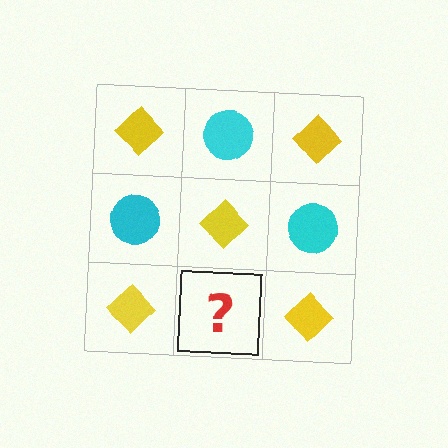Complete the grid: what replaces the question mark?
The question mark should be replaced with a cyan circle.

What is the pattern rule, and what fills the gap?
The rule is that it alternates yellow diamond and cyan circle in a checkerboard pattern. The gap should be filled with a cyan circle.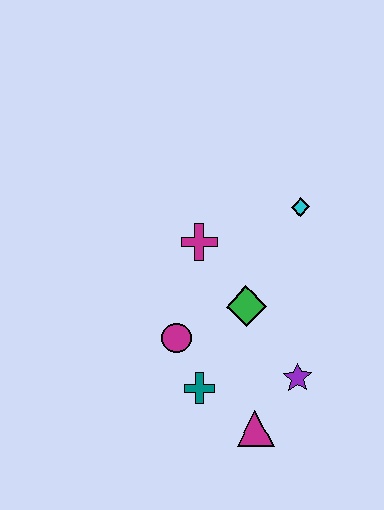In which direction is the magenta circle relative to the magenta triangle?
The magenta circle is above the magenta triangle.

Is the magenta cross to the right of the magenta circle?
Yes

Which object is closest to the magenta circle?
The teal cross is closest to the magenta circle.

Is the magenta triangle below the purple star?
Yes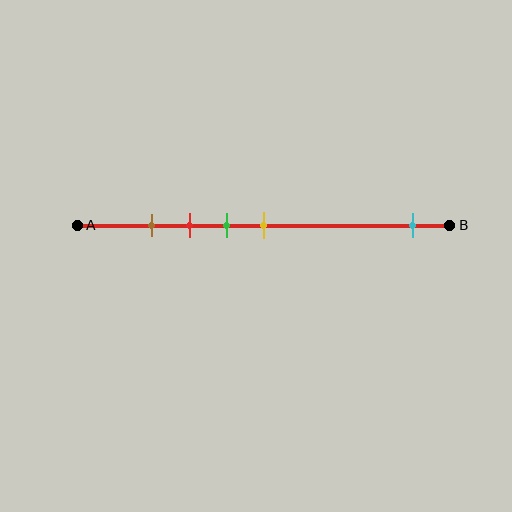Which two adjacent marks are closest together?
The brown and red marks are the closest adjacent pair.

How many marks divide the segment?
There are 5 marks dividing the segment.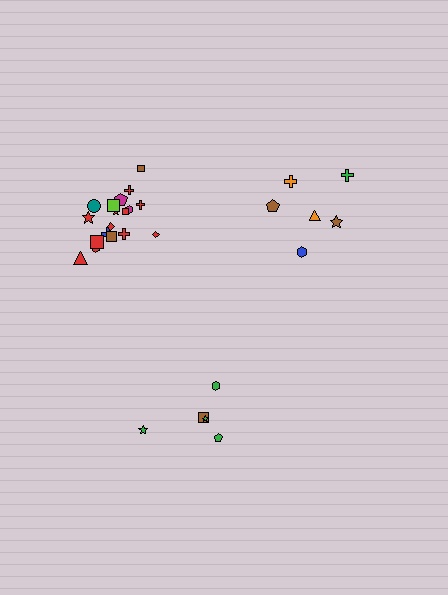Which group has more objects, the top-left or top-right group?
The top-left group.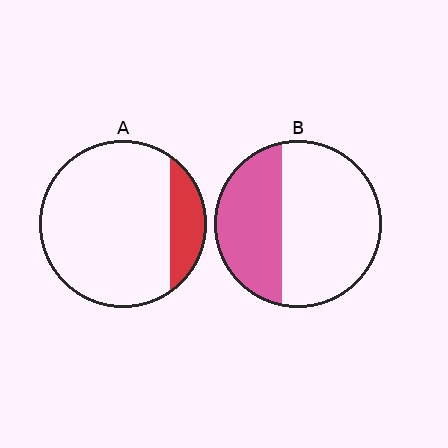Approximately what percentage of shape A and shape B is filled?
A is approximately 15% and B is approximately 40%.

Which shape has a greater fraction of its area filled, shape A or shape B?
Shape B.